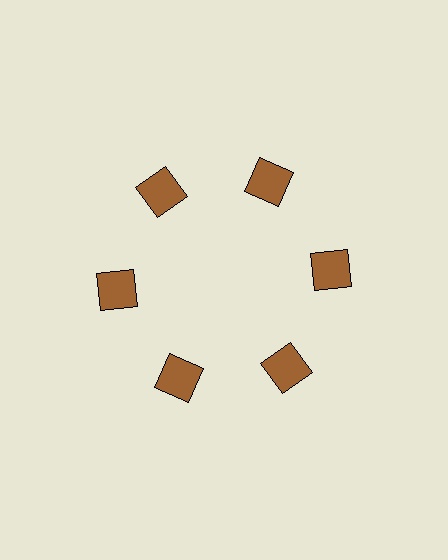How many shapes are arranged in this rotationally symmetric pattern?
There are 6 shapes, arranged in 6 groups of 1.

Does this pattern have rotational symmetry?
Yes, this pattern has 6-fold rotational symmetry. It looks the same after rotating 60 degrees around the center.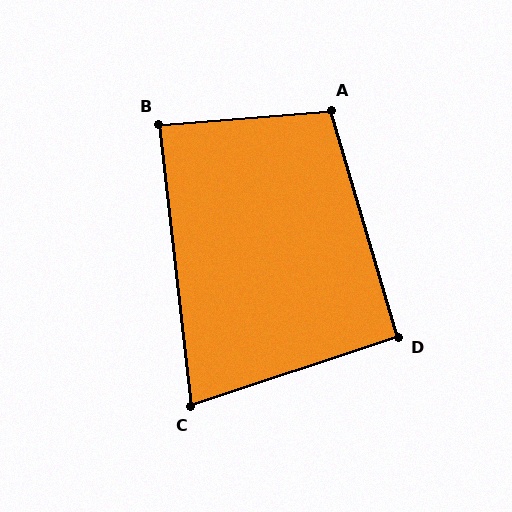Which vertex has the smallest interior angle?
C, at approximately 78 degrees.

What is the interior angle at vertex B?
Approximately 88 degrees (approximately right).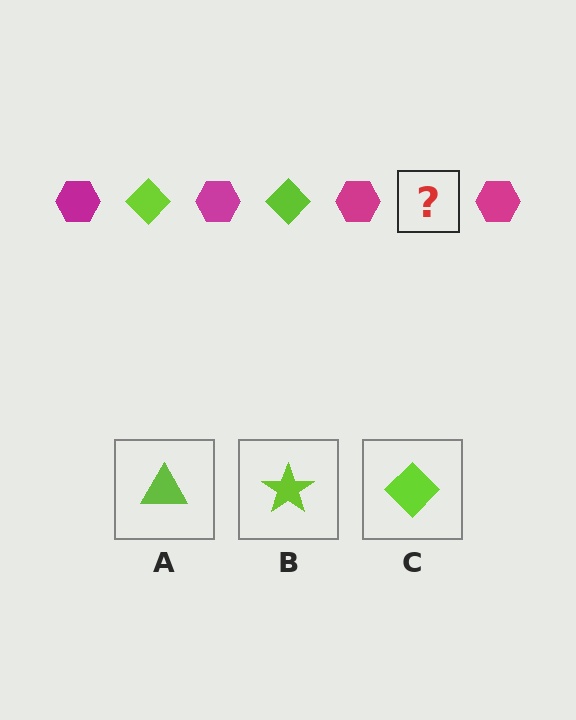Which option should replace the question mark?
Option C.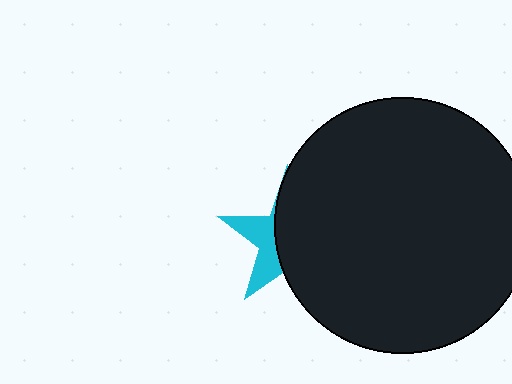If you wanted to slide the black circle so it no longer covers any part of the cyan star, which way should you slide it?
Slide it right — that is the most direct way to separate the two shapes.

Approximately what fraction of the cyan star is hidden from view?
Roughly 66% of the cyan star is hidden behind the black circle.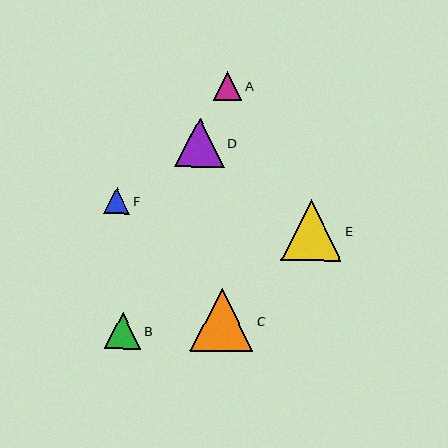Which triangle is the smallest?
Triangle F is the smallest with a size of approximately 26 pixels.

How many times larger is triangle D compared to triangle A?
Triangle D is approximately 1.7 times the size of triangle A.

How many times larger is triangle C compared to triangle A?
Triangle C is approximately 2.2 times the size of triangle A.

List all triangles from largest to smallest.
From largest to smallest: C, E, D, B, A, F.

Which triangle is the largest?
Triangle C is the largest with a size of approximately 63 pixels.